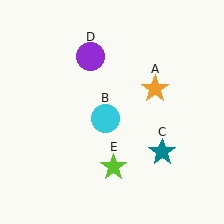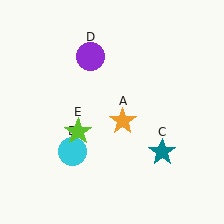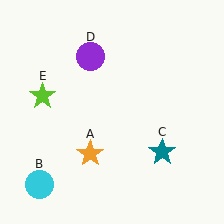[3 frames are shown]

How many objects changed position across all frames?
3 objects changed position: orange star (object A), cyan circle (object B), lime star (object E).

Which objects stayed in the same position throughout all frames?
Teal star (object C) and purple circle (object D) remained stationary.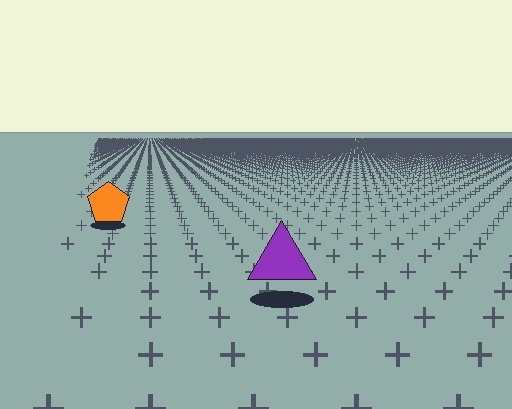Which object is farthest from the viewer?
The orange pentagon is farthest from the viewer. It appears smaller and the ground texture around it is denser.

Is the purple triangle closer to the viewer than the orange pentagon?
Yes. The purple triangle is closer — you can tell from the texture gradient: the ground texture is coarser near it.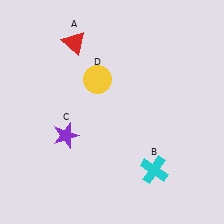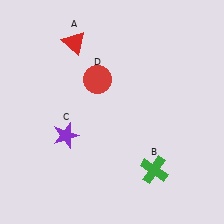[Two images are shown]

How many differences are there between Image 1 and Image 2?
There are 2 differences between the two images.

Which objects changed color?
B changed from cyan to green. D changed from yellow to red.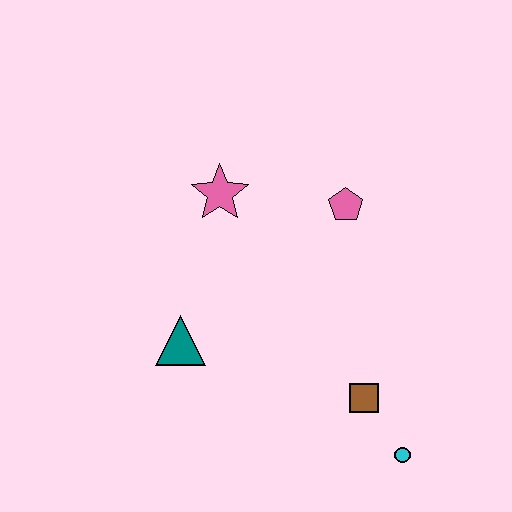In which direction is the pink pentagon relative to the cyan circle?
The pink pentagon is above the cyan circle.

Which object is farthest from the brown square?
The pink star is farthest from the brown square.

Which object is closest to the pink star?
The pink pentagon is closest to the pink star.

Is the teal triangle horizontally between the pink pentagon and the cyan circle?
No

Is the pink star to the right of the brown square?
No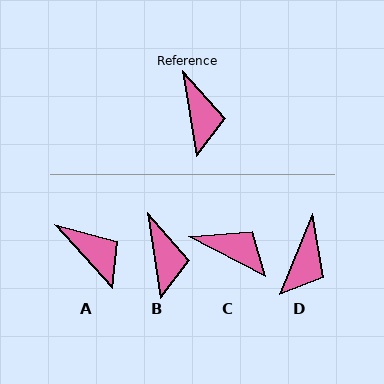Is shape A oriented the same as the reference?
No, it is off by about 33 degrees.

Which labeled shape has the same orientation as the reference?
B.